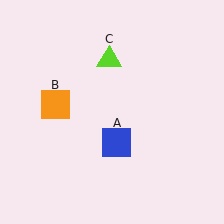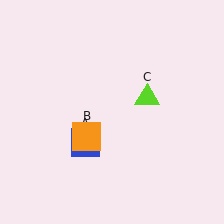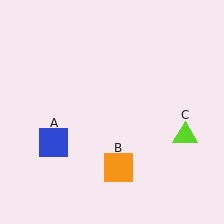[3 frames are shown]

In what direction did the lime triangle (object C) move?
The lime triangle (object C) moved down and to the right.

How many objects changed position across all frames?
3 objects changed position: blue square (object A), orange square (object B), lime triangle (object C).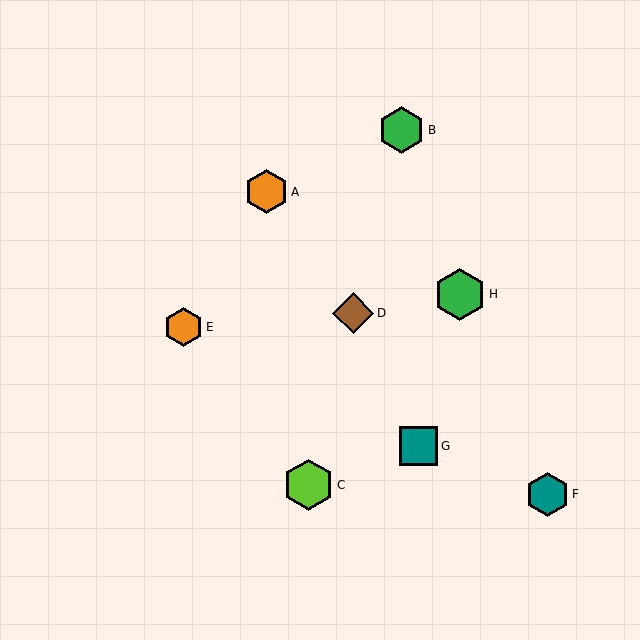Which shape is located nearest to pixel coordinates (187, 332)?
The orange hexagon (labeled E) at (183, 327) is nearest to that location.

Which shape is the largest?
The green hexagon (labeled H) is the largest.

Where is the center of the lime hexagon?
The center of the lime hexagon is at (308, 485).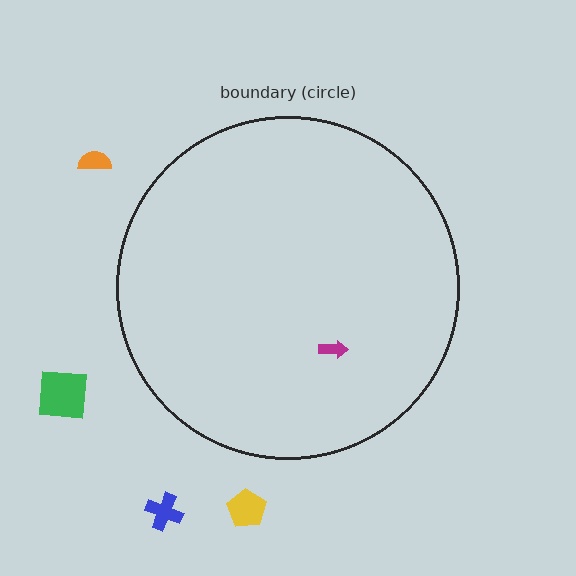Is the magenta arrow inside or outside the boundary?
Inside.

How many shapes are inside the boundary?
1 inside, 4 outside.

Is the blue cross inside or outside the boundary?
Outside.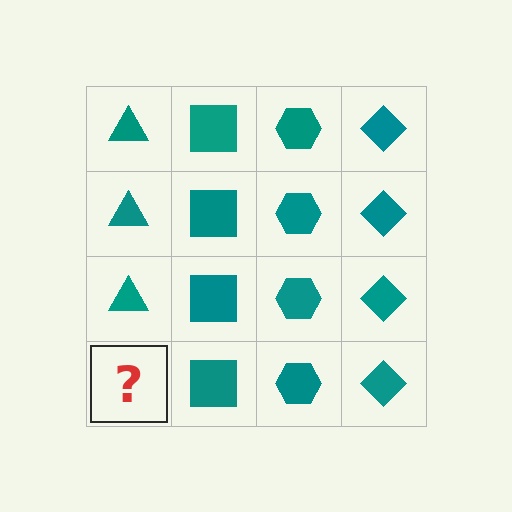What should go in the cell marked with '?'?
The missing cell should contain a teal triangle.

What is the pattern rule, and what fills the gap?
The rule is that each column has a consistent shape. The gap should be filled with a teal triangle.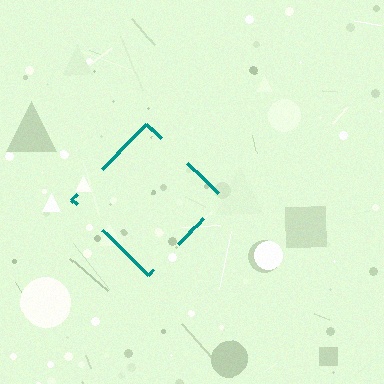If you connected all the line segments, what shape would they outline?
They would outline a diamond.